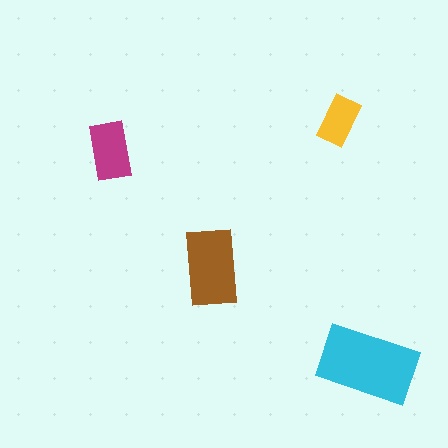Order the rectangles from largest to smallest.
the cyan one, the brown one, the magenta one, the yellow one.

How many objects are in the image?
There are 4 objects in the image.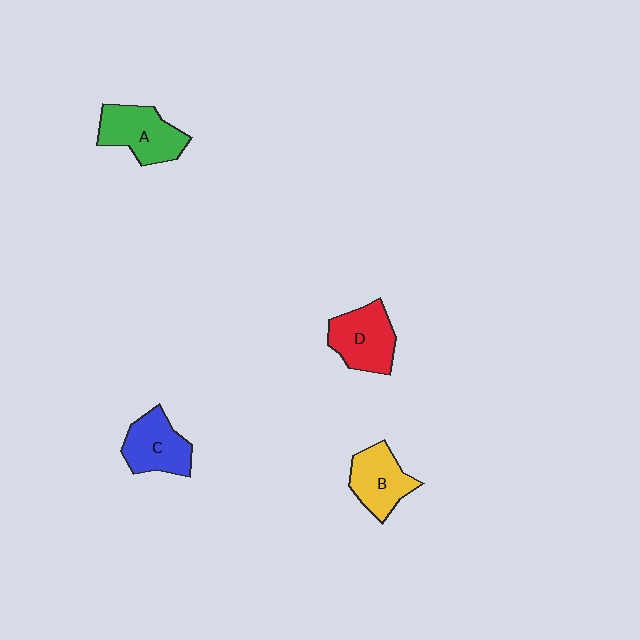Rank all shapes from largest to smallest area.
From largest to smallest: A (green), D (red), C (blue), B (yellow).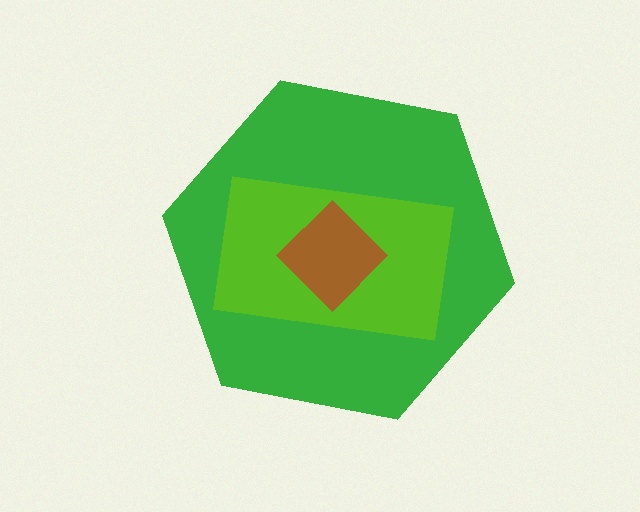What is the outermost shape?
The green hexagon.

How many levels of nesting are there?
3.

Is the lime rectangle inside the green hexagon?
Yes.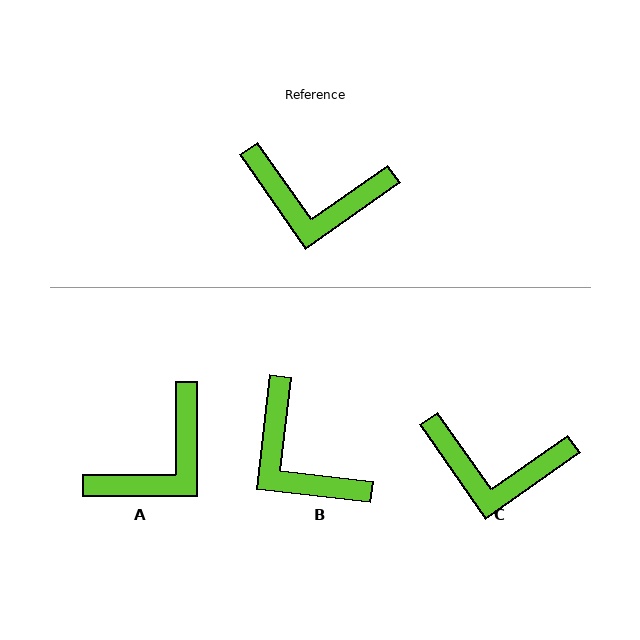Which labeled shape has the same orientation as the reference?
C.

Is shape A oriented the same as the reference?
No, it is off by about 55 degrees.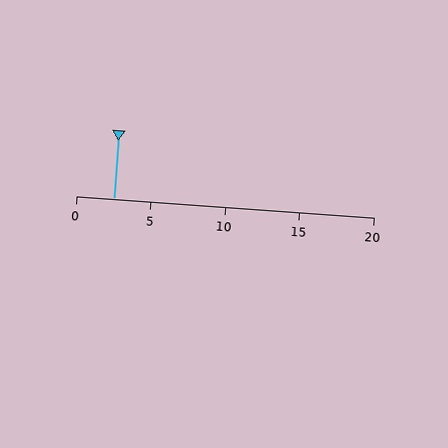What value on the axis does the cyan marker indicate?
The marker indicates approximately 2.5.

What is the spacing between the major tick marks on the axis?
The major ticks are spaced 5 apart.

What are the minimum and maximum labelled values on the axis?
The axis runs from 0 to 20.